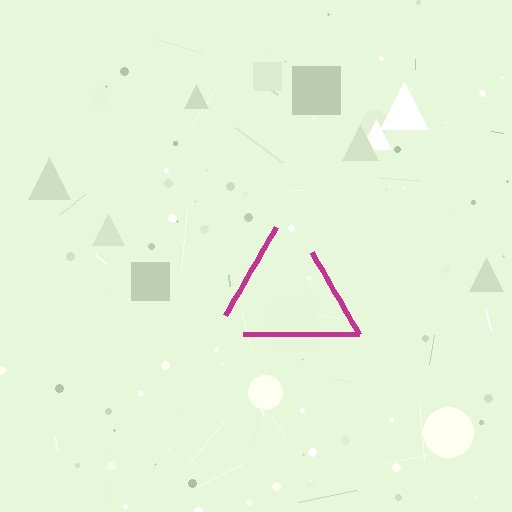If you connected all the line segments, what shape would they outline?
They would outline a triangle.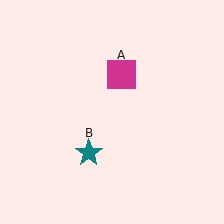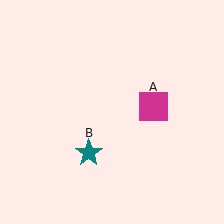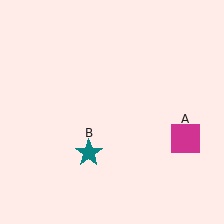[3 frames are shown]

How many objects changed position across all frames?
1 object changed position: magenta square (object A).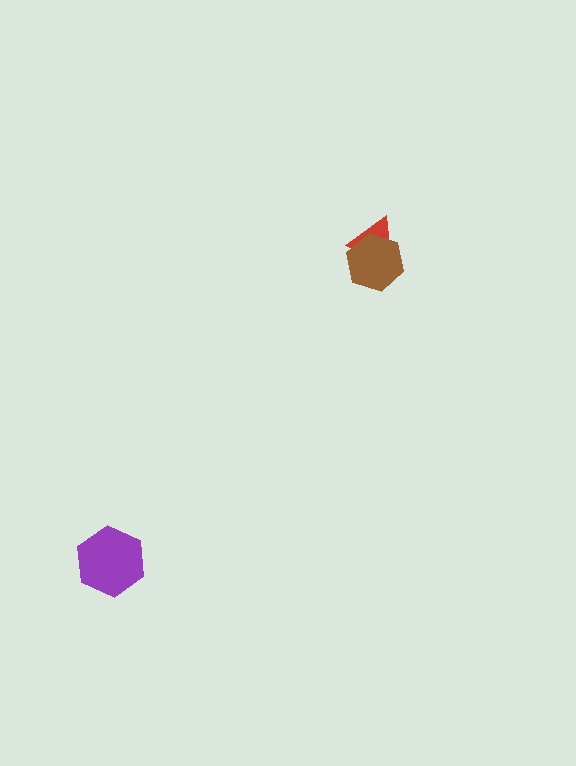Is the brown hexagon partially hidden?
No, no other shape covers it.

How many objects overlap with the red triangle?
1 object overlaps with the red triangle.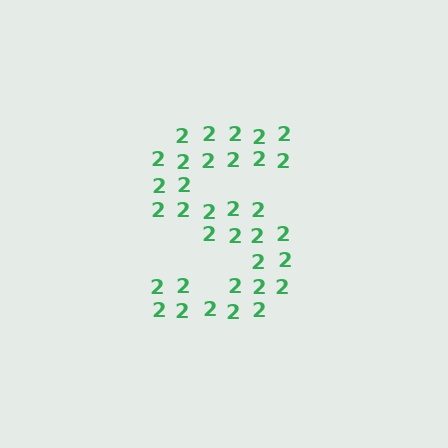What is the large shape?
The large shape is the letter S.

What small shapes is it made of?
It is made of small digit 2's.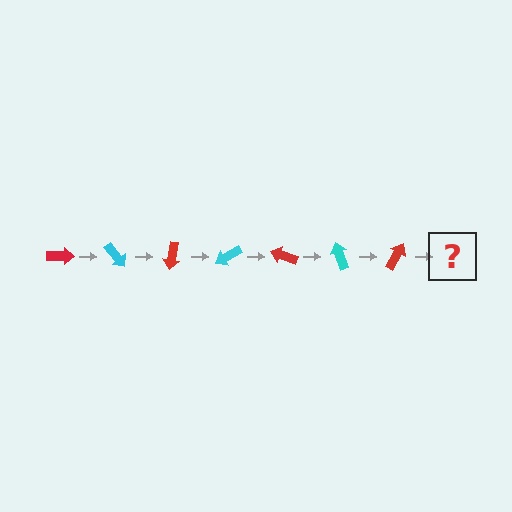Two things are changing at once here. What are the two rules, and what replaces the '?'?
The two rules are that it rotates 50 degrees each step and the color cycles through red and cyan. The '?' should be a cyan arrow, rotated 350 degrees from the start.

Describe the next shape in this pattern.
It should be a cyan arrow, rotated 350 degrees from the start.